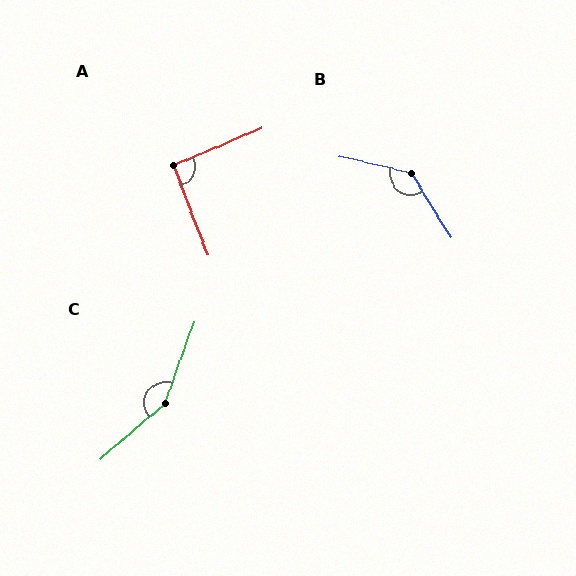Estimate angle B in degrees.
Approximately 135 degrees.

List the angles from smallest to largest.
A (92°), B (135°), C (150°).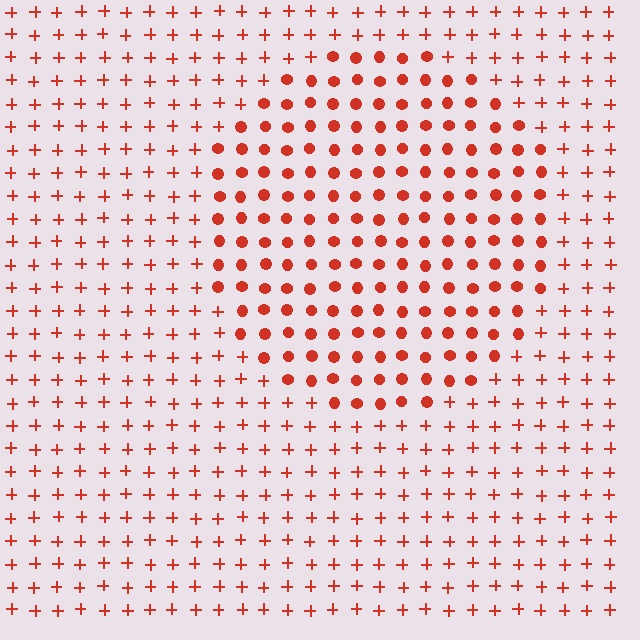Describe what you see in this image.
The image is filled with small red elements arranged in a uniform grid. A circle-shaped region contains circles, while the surrounding area contains plus signs. The boundary is defined purely by the change in element shape.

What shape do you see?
I see a circle.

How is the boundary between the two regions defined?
The boundary is defined by a change in element shape: circles inside vs. plus signs outside. All elements share the same color and spacing.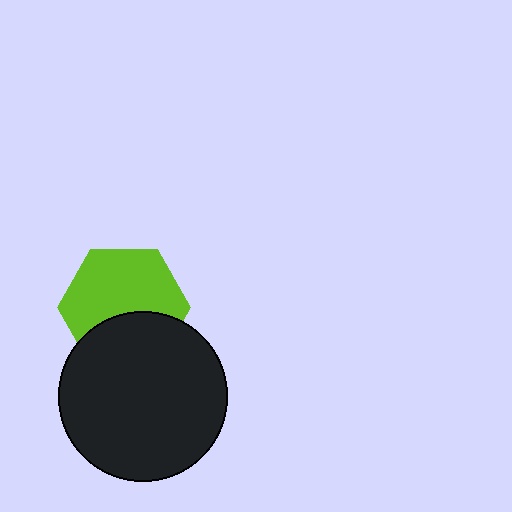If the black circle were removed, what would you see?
You would see the complete lime hexagon.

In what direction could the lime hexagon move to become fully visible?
The lime hexagon could move up. That would shift it out from behind the black circle entirely.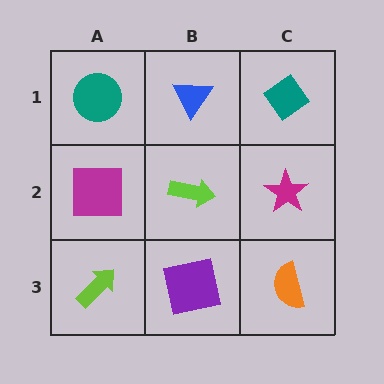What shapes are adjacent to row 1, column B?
A lime arrow (row 2, column B), a teal circle (row 1, column A), a teal diamond (row 1, column C).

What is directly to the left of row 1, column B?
A teal circle.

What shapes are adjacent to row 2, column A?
A teal circle (row 1, column A), a lime arrow (row 3, column A), a lime arrow (row 2, column B).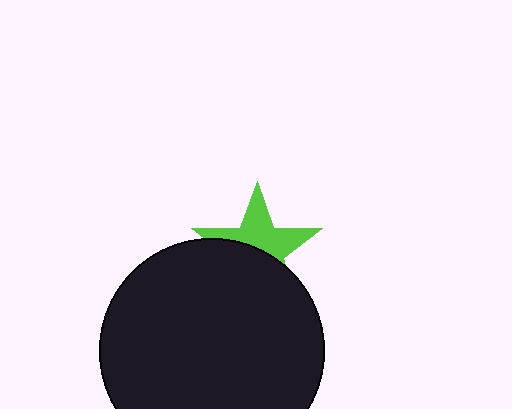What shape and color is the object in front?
The object in front is a black circle.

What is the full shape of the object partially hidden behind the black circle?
The partially hidden object is a lime star.